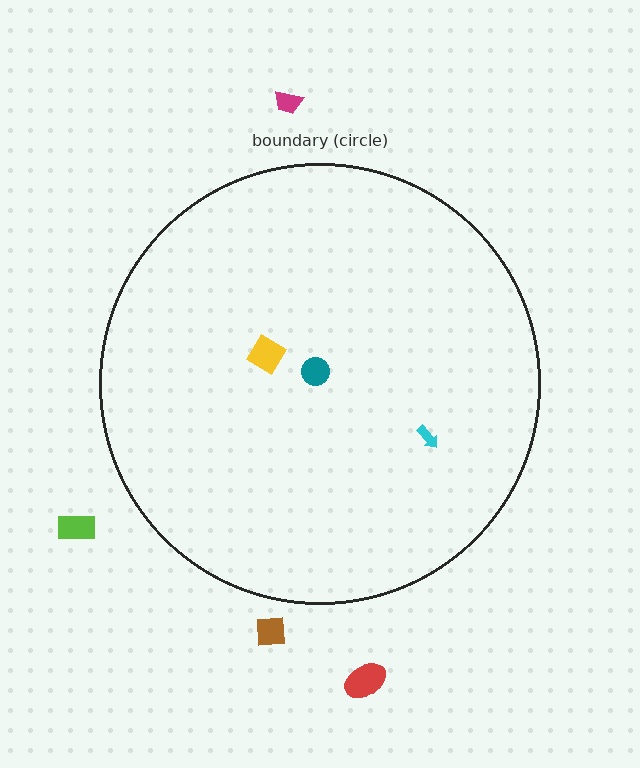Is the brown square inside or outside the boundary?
Outside.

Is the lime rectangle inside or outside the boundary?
Outside.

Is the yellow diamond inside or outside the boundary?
Inside.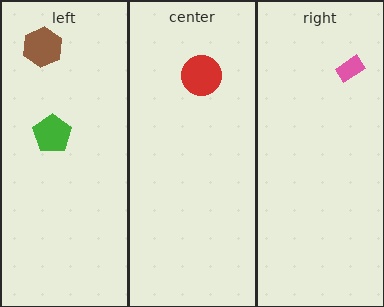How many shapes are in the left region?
2.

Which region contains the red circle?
The center region.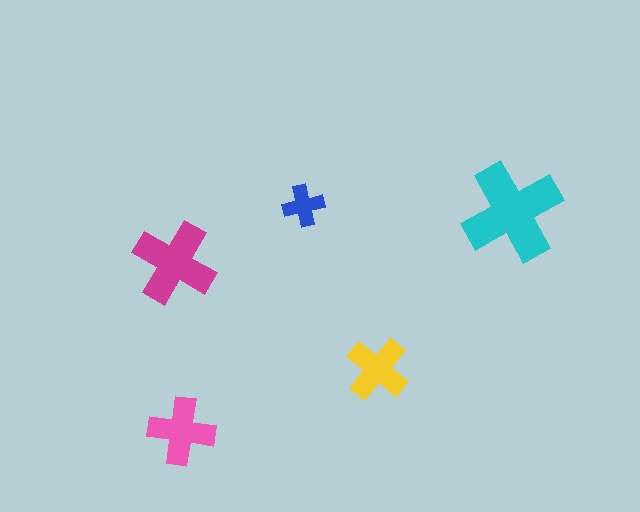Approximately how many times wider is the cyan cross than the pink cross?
About 1.5 times wider.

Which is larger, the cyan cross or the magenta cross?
The cyan one.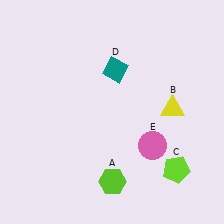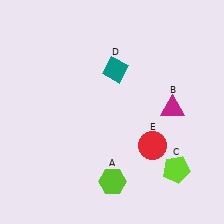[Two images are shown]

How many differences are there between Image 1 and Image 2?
There are 2 differences between the two images.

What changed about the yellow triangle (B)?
In Image 1, B is yellow. In Image 2, it changed to magenta.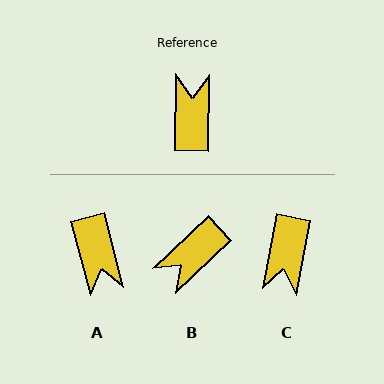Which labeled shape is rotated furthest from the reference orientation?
C, about 170 degrees away.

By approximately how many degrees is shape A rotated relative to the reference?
Approximately 164 degrees clockwise.